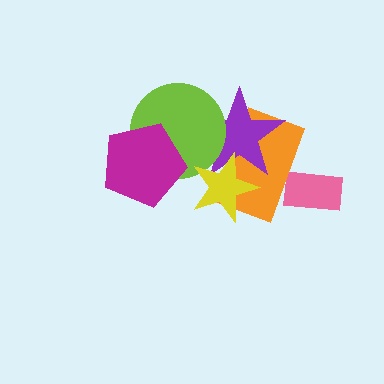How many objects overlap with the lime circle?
3 objects overlap with the lime circle.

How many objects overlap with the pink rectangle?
1 object overlaps with the pink rectangle.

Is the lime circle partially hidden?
Yes, it is partially covered by another shape.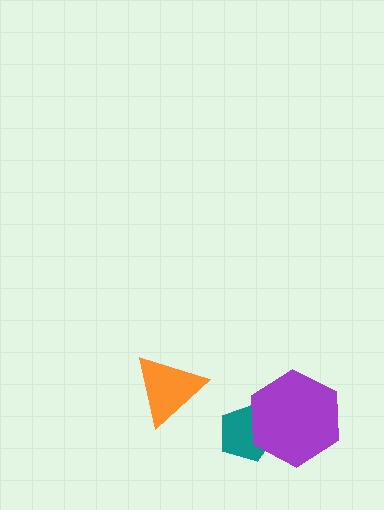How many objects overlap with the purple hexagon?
1 object overlaps with the purple hexagon.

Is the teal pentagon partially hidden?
Yes, it is partially covered by another shape.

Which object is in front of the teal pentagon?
The purple hexagon is in front of the teal pentagon.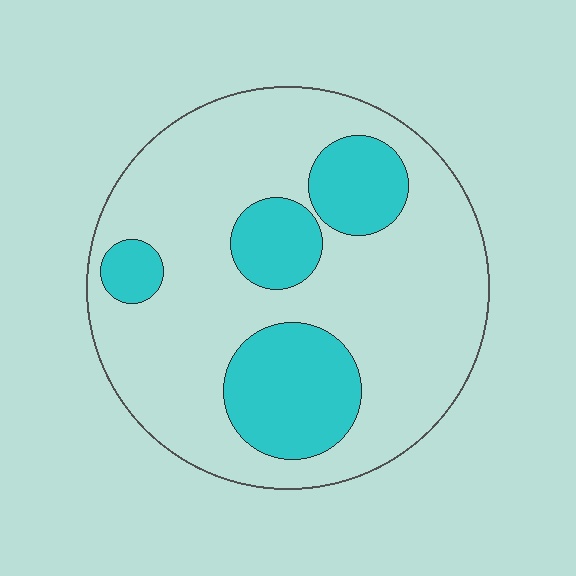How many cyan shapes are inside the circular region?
4.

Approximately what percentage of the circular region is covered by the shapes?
Approximately 25%.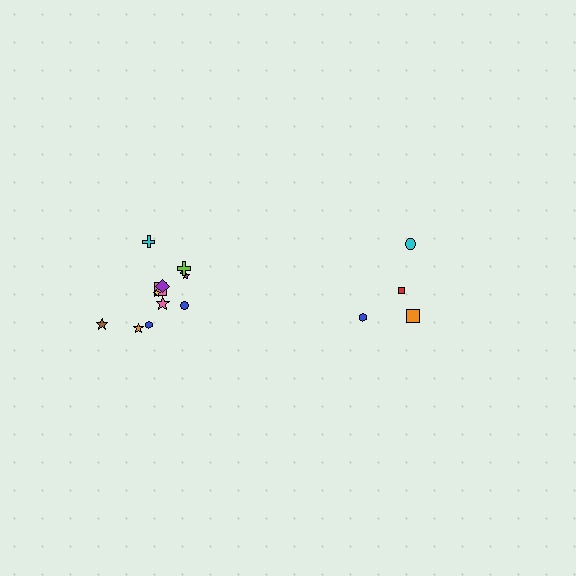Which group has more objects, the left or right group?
The left group.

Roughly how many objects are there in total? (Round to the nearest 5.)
Roughly 15 objects in total.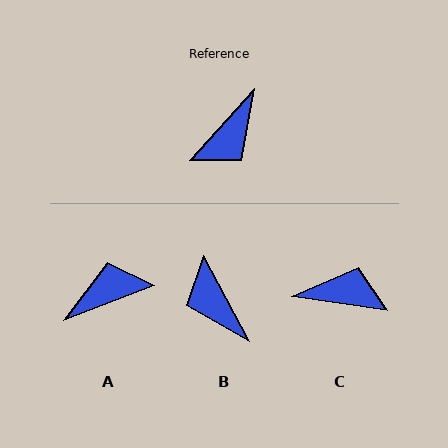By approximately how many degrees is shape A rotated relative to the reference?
Approximately 153 degrees counter-clockwise.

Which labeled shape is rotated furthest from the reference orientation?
A, about 153 degrees away.